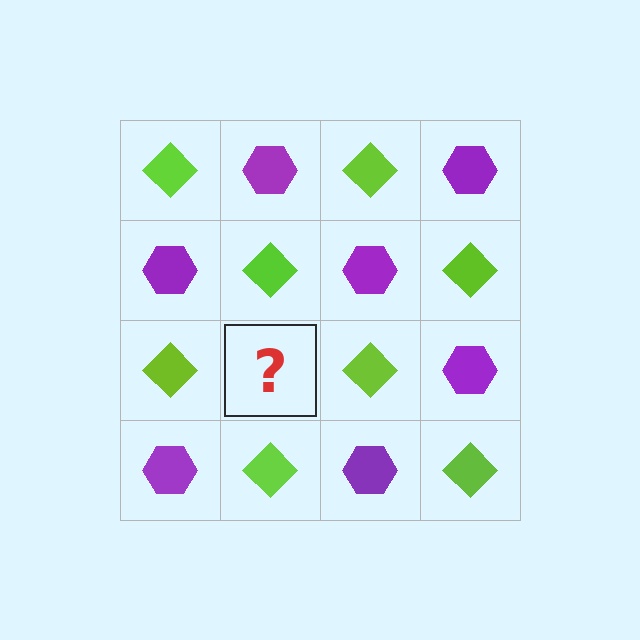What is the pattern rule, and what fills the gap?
The rule is that it alternates lime diamond and purple hexagon in a checkerboard pattern. The gap should be filled with a purple hexagon.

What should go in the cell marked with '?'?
The missing cell should contain a purple hexagon.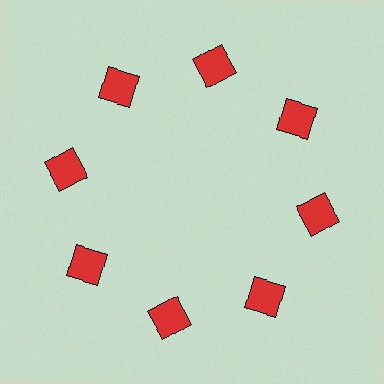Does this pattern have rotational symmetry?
Yes, this pattern has 8-fold rotational symmetry. It looks the same after rotating 45 degrees around the center.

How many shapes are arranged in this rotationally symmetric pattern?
There are 8 shapes, arranged in 8 groups of 1.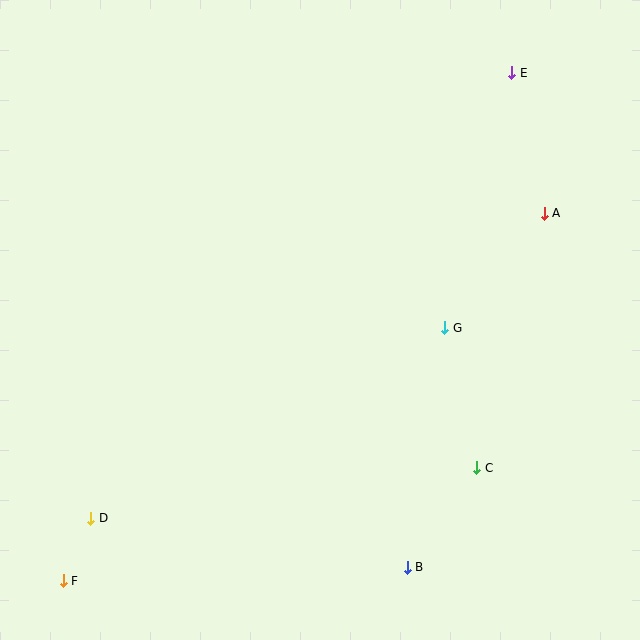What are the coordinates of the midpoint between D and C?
The midpoint between D and C is at (284, 493).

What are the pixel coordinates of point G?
Point G is at (445, 328).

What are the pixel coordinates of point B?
Point B is at (407, 567).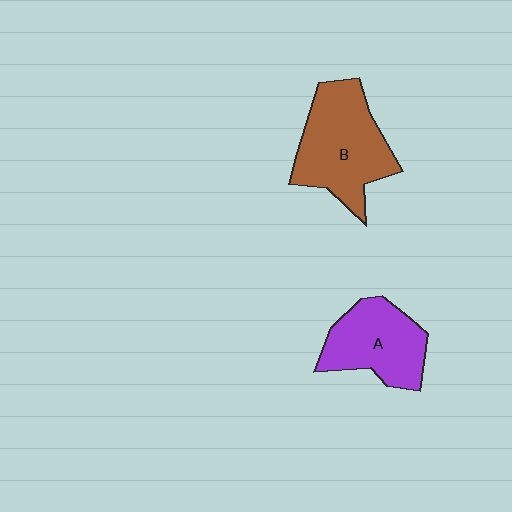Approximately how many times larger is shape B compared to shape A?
Approximately 1.3 times.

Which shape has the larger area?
Shape B (brown).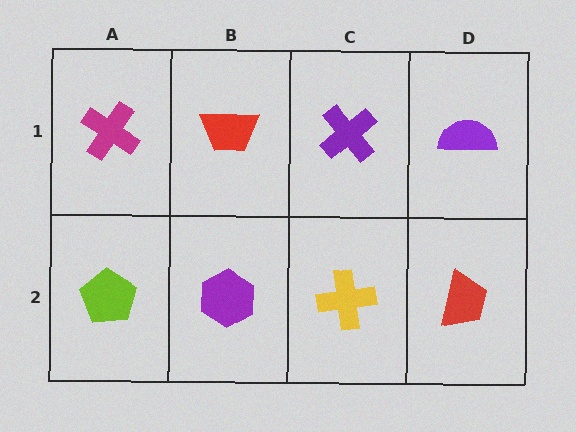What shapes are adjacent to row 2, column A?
A magenta cross (row 1, column A), a purple hexagon (row 2, column B).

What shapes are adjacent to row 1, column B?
A purple hexagon (row 2, column B), a magenta cross (row 1, column A), a purple cross (row 1, column C).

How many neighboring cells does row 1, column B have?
3.